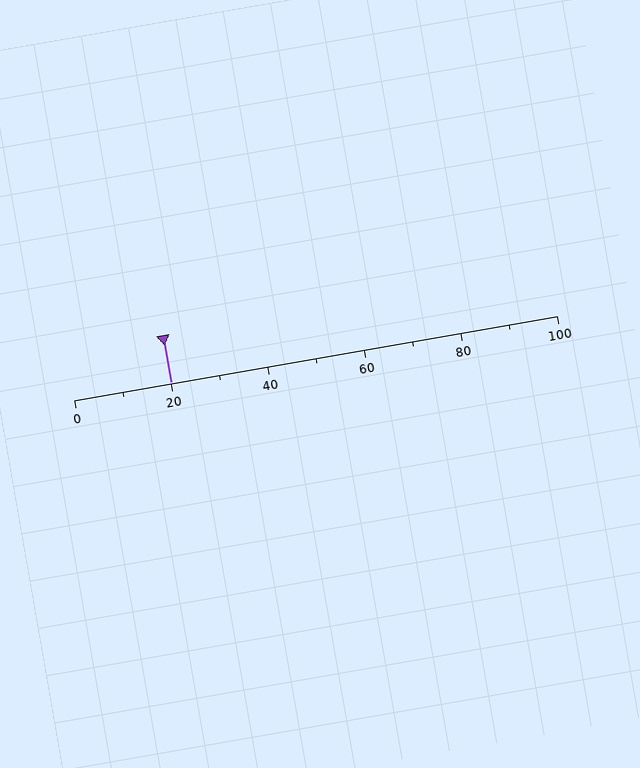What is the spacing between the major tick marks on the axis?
The major ticks are spaced 20 apart.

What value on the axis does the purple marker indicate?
The marker indicates approximately 20.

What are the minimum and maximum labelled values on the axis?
The axis runs from 0 to 100.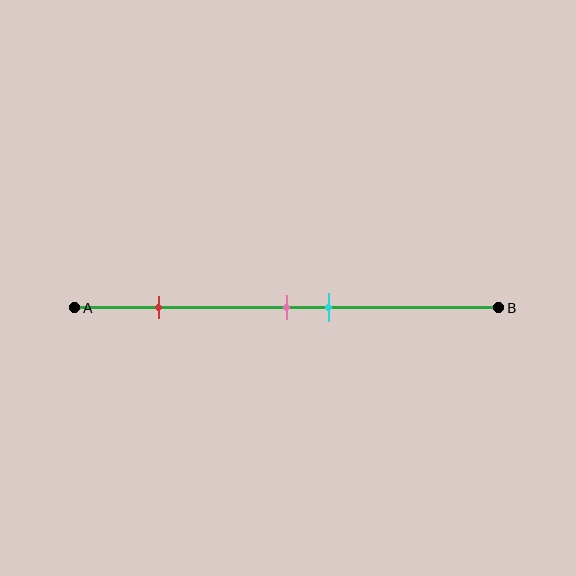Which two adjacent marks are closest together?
The pink and cyan marks are the closest adjacent pair.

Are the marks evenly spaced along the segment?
No, the marks are not evenly spaced.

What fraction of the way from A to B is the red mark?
The red mark is approximately 20% (0.2) of the way from A to B.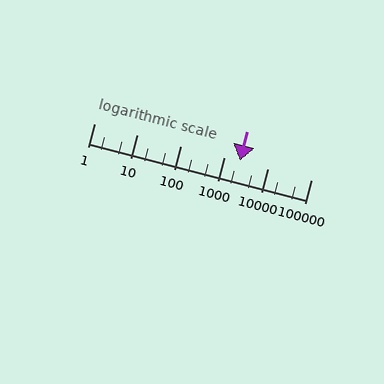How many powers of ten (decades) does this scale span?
The scale spans 5 decades, from 1 to 100000.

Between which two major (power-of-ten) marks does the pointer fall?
The pointer is between 1000 and 10000.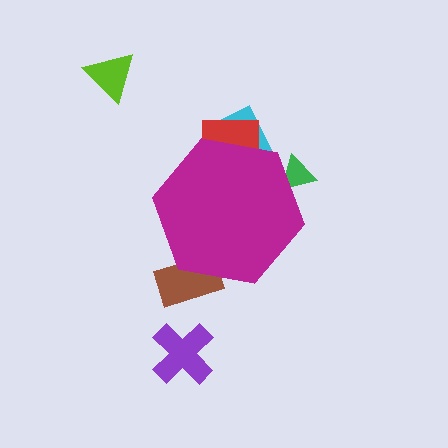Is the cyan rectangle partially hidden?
Yes, the cyan rectangle is partially hidden behind the magenta hexagon.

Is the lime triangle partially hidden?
No, the lime triangle is fully visible.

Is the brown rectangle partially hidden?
Yes, the brown rectangle is partially hidden behind the magenta hexagon.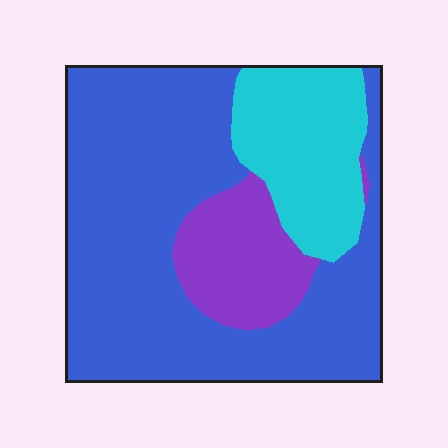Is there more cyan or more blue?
Blue.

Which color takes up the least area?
Purple, at roughly 15%.